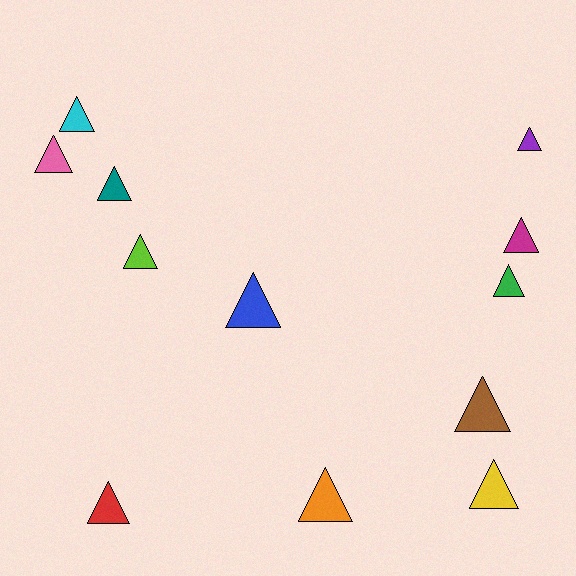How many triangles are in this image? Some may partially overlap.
There are 12 triangles.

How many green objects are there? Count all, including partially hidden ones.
There is 1 green object.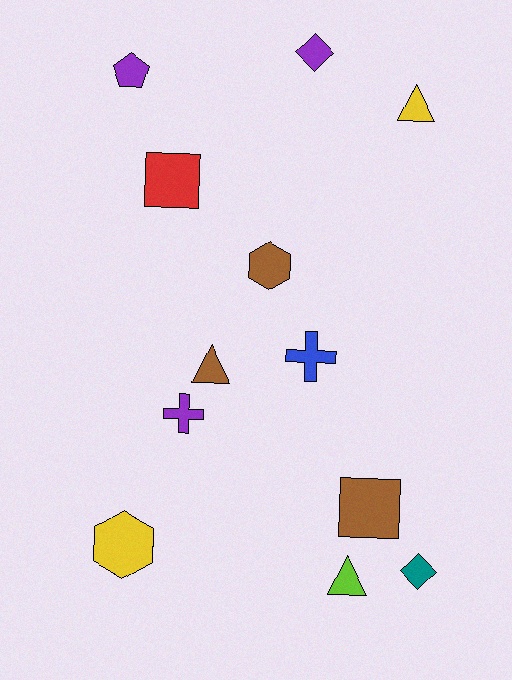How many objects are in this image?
There are 12 objects.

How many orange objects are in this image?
There are no orange objects.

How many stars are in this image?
There are no stars.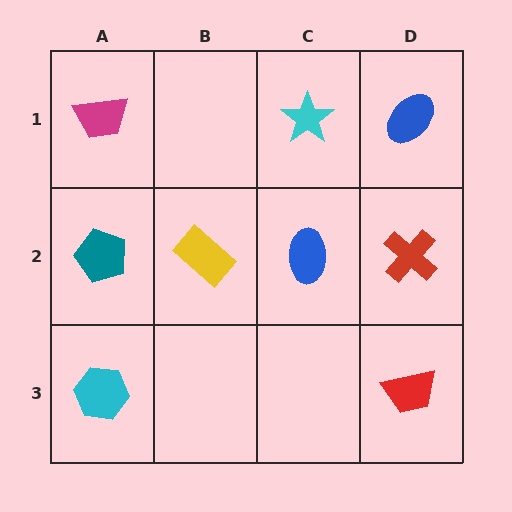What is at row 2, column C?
A blue ellipse.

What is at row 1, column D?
A blue ellipse.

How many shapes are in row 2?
4 shapes.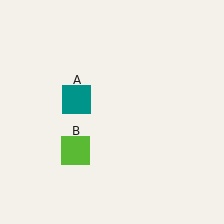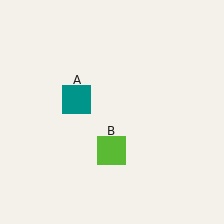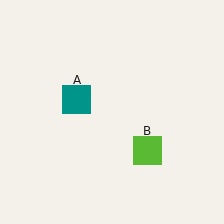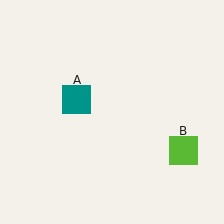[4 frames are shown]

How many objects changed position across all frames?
1 object changed position: lime square (object B).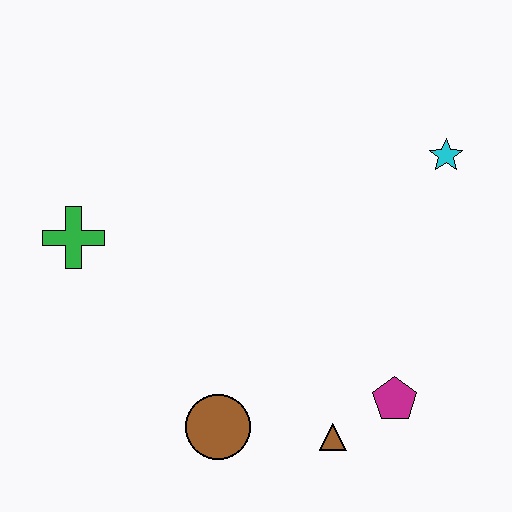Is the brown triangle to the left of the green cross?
No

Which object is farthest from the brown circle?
The cyan star is farthest from the brown circle.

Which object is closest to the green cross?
The brown circle is closest to the green cross.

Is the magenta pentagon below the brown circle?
No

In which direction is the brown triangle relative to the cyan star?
The brown triangle is below the cyan star.